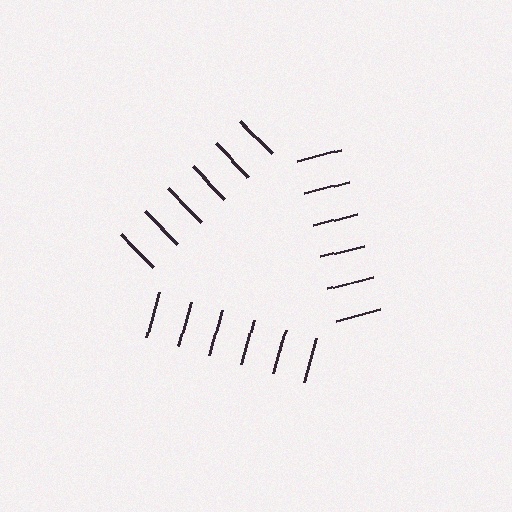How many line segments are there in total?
18 — 6 along each of the 3 edges.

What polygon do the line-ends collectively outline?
An illusory triangle — the line segments terminate on its edges but no continuous stroke is drawn.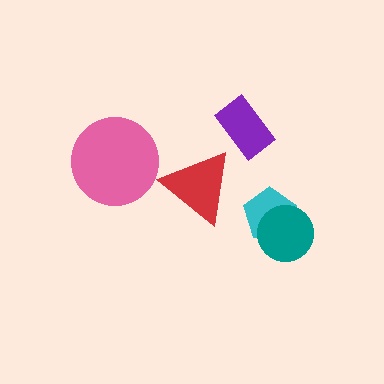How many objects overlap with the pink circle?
0 objects overlap with the pink circle.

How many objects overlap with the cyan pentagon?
1 object overlaps with the cyan pentagon.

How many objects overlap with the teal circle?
1 object overlaps with the teal circle.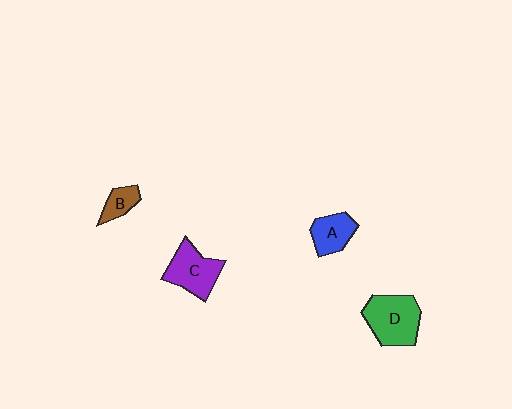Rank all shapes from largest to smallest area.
From largest to smallest: D (green), C (purple), A (blue), B (brown).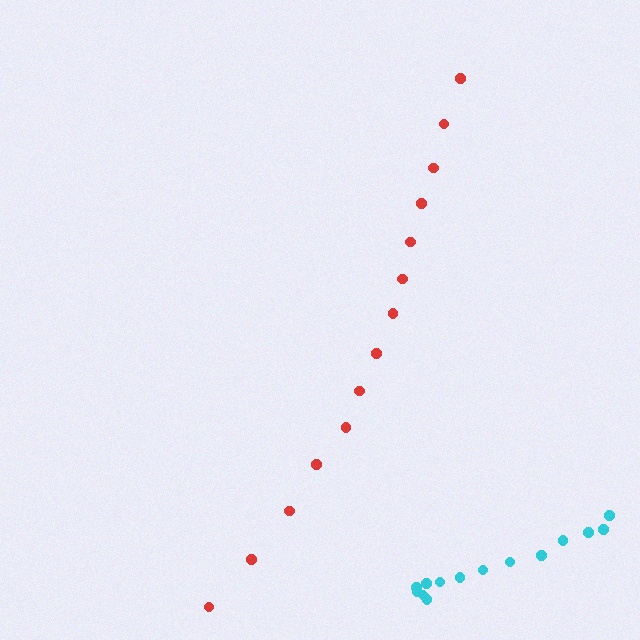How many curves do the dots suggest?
There are 2 distinct paths.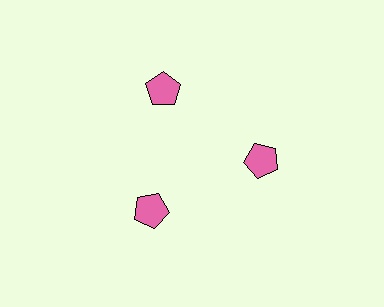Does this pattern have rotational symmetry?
Yes, this pattern has 3-fold rotational symmetry. It looks the same after rotating 120 degrees around the center.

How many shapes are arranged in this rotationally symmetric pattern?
There are 3 shapes, arranged in 3 groups of 1.